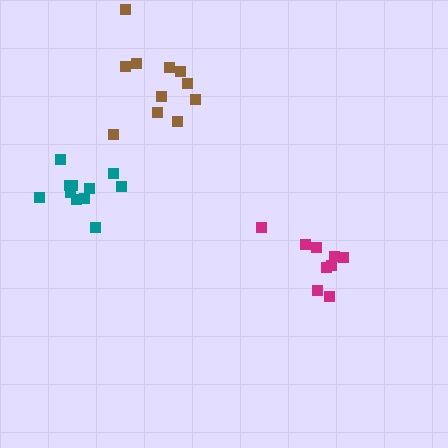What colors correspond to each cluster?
The clusters are colored: magenta, teal, brown.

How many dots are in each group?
Group 1: 9 dots, Group 2: 11 dots, Group 3: 11 dots (31 total).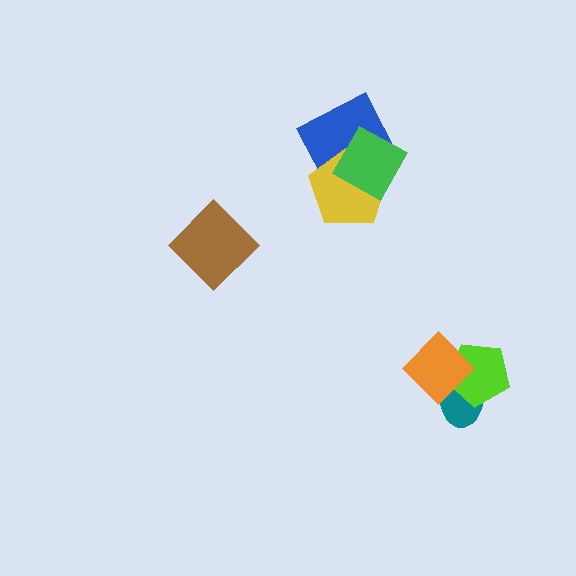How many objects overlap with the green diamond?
2 objects overlap with the green diamond.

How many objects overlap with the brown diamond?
0 objects overlap with the brown diamond.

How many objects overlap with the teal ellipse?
2 objects overlap with the teal ellipse.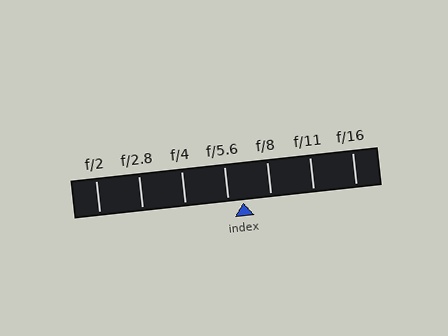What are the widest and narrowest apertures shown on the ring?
The widest aperture shown is f/2 and the narrowest is f/16.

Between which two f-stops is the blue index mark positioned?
The index mark is between f/5.6 and f/8.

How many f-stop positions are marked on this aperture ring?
There are 7 f-stop positions marked.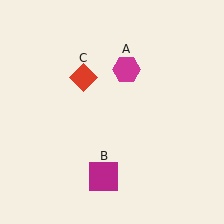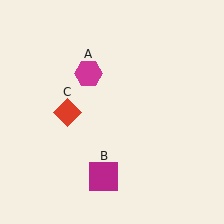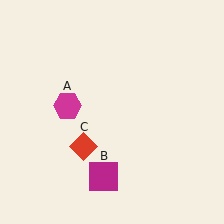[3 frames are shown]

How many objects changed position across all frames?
2 objects changed position: magenta hexagon (object A), red diamond (object C).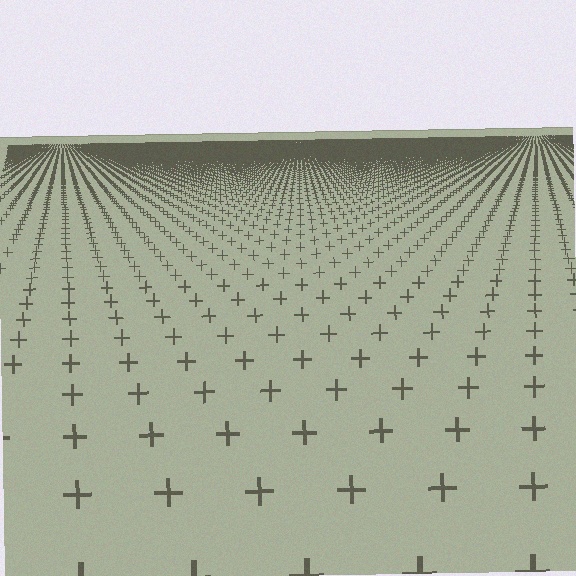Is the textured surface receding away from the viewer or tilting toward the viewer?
The surface is receding away from the viewer. Texture elements get smaller and denser toward the top.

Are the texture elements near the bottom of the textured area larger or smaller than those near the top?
Larger. Near the bottom, elements are closer to the viewer and appear at a bigger on-screen size.